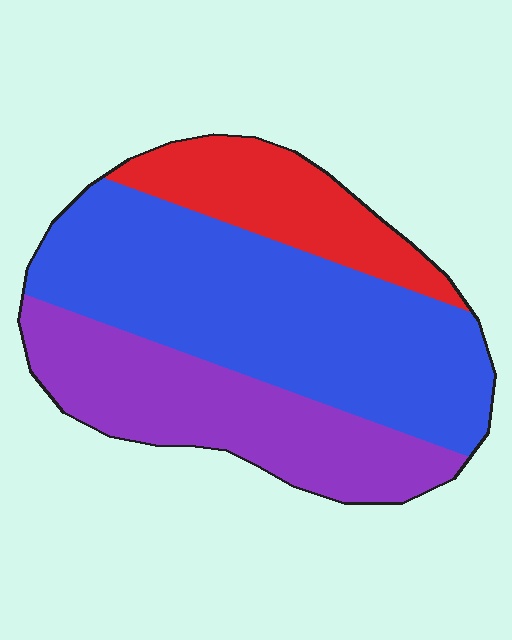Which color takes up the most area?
Blue, at roughly 50%.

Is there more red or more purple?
Purple.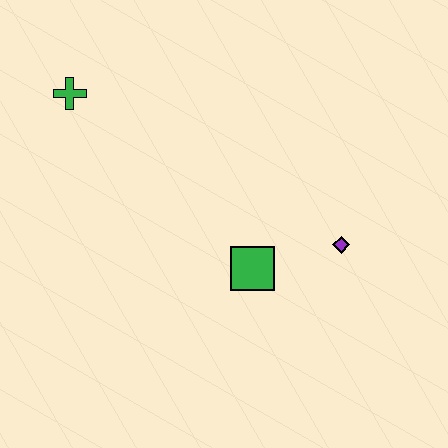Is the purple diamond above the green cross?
No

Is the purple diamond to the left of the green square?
No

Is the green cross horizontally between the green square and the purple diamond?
No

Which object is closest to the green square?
The purple diamond is closest to the green square.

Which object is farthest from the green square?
The green cross is farthest from the green square.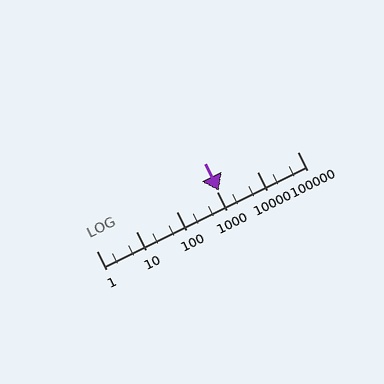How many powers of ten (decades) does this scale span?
The scale spans 5 decades, from 1 to 100000.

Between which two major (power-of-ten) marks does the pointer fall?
The pointer is between 1000 and 10000.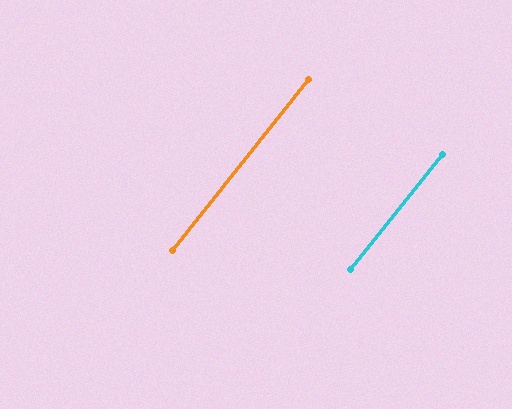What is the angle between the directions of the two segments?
Approximately 0 degrees.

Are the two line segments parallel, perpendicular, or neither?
Parallel — their directions differ by only 0.3°.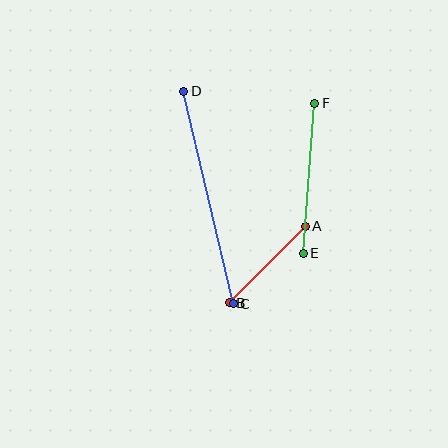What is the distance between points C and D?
The distance is approximately 218 pixels.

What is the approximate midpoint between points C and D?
The midpoint is at approximately (209, 198) pixels.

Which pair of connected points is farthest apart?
Points C and D are farthest apart.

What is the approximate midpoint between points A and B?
The midpoint is at approximately (267, 264) pixels.